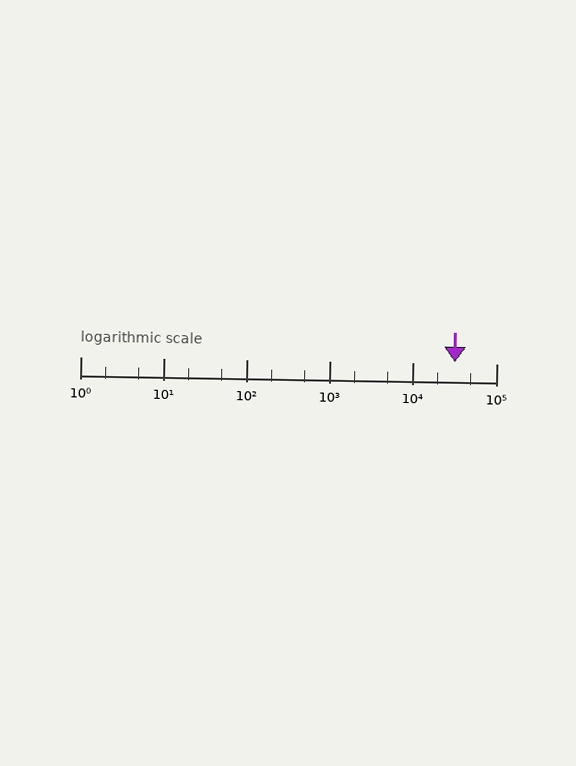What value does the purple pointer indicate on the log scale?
The pointer indicates approximately 32000.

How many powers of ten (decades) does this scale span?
The scale spans 5 decades, from 1 to 100000.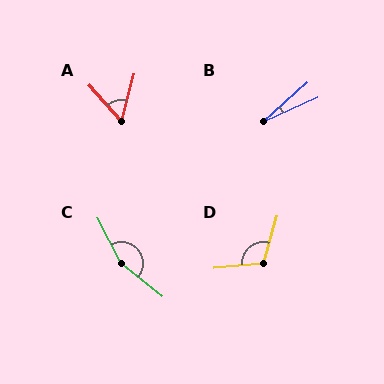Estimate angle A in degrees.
Approximately 56 degrees.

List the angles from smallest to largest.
B (17°), A (56°), D (111°), C (156°).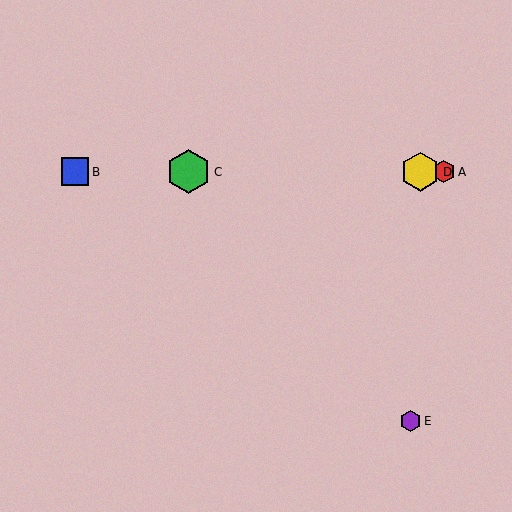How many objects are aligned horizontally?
4 objects (A, B, C, D) are aligned horizontally.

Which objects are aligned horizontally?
Objects A, B, C, D are aligned horizontally.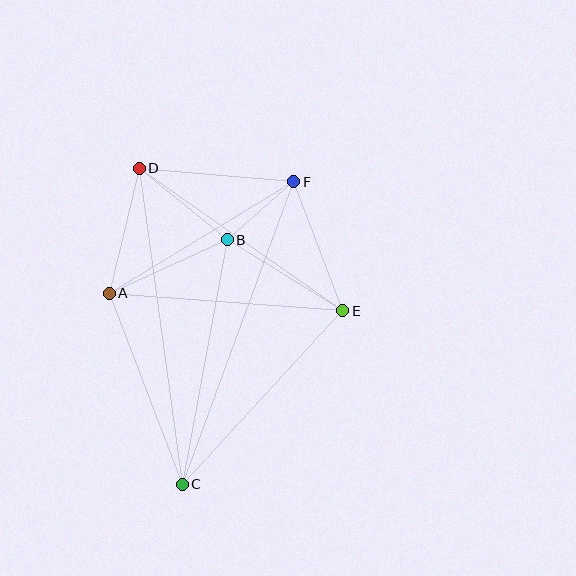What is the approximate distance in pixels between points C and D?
The distance between C and D is approximately 319 pixels.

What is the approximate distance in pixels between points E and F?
The distance between E and F is approximately 138 pixels.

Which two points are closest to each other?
Points B and F are closest to each other.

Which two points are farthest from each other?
Points C and F are farthest from each other.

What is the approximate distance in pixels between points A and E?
The distance between A and E is approximately 234 pixels.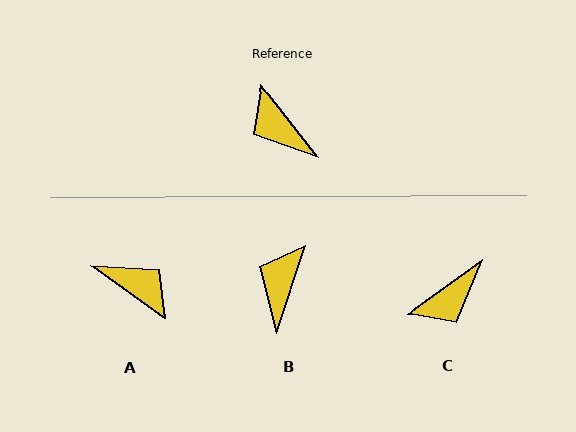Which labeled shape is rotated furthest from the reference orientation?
A, about 163 degrees away.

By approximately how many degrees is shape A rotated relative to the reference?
Approximately 163 degrees clockwise.